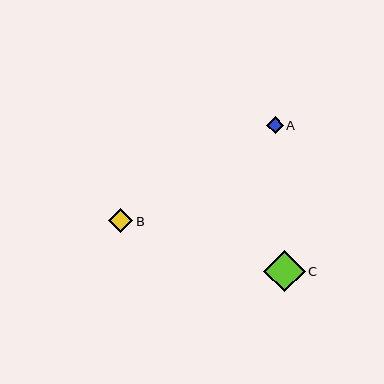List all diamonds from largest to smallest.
From largest to smallest: C, B, A.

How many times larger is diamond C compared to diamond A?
Diamond C is approximately 2.5 times the size of diamond A.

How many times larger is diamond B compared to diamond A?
Diamond B is approximately 1.4 times the size of diamond A.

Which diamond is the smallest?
Diamond A is the smallest with a size of approximately 16 pixels.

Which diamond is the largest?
Diamond C is the largest with a size of approximately 42 pixels.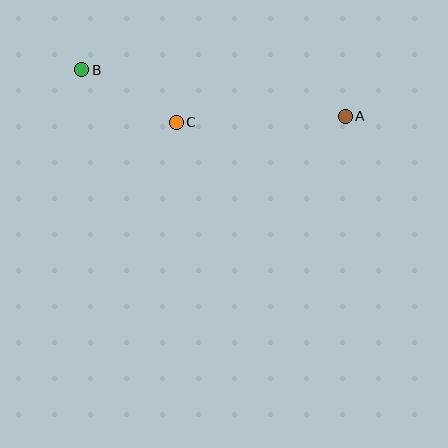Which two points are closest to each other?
Points B and C are closest to each other.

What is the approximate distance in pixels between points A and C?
The distance between A and C is approximately 169 pixels.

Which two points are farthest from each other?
Points A and B are farthest from each other.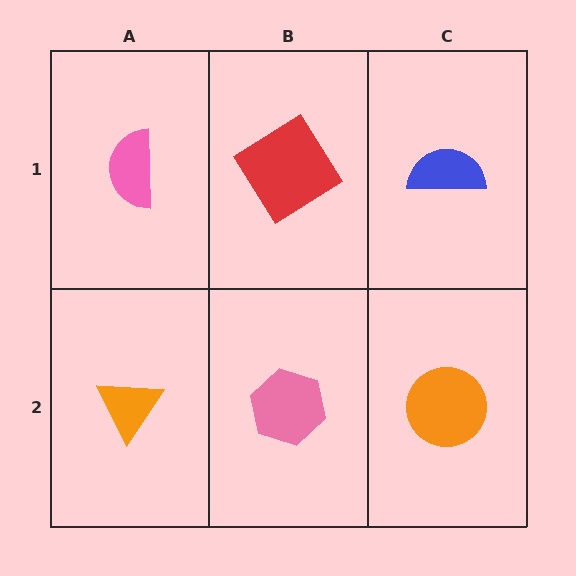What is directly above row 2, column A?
A pink semicircle.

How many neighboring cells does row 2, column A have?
2.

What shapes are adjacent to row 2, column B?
A red diamond (row 1, column B), an orange triangle (row 2, column A), an orange circle (row 2, column C).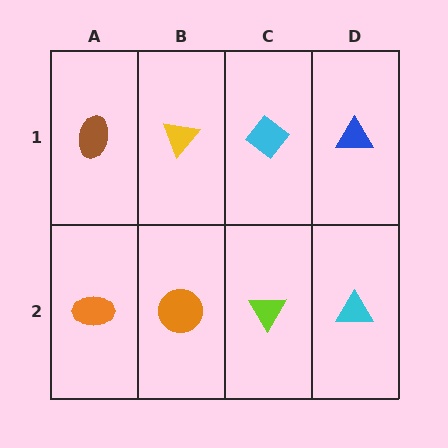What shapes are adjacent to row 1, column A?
An orange ellipse (row 2, column A), a yellow triangle (row 1, column B).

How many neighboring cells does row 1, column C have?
3.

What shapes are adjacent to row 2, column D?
A blue triangle (row 1, column D), a lime triangle (row 2, column C).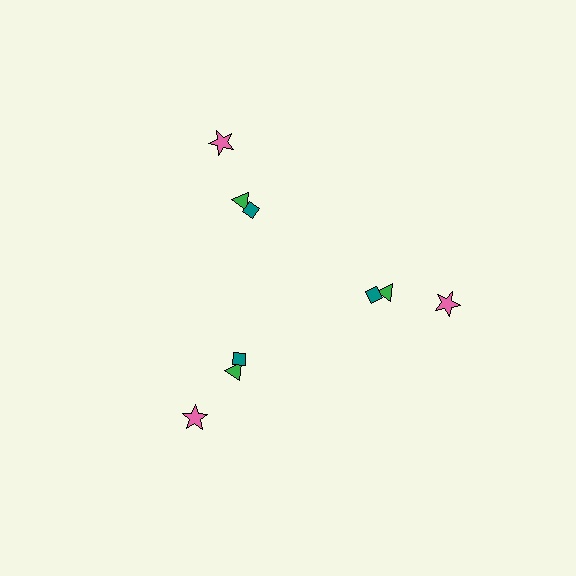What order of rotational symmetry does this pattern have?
This pattern has 3-fold rotational symmetry.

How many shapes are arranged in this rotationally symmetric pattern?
There are 9 shapes, arranged in 3 groups of 3.